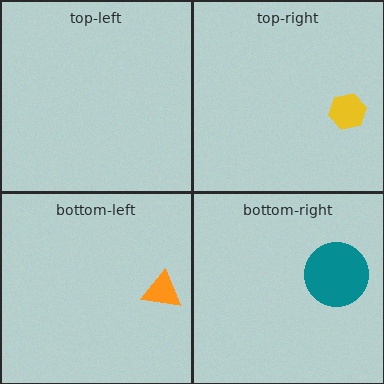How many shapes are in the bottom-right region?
1.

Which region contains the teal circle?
The bottom-right region.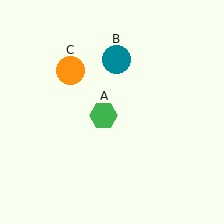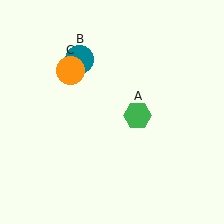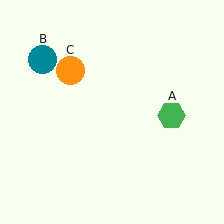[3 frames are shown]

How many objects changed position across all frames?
2 objects changed position: green hexagon (object A), teal circle (object B).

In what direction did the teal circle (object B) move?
The teal circle (object B) moved left.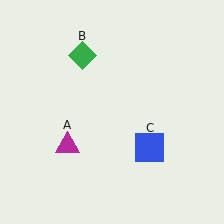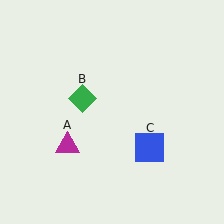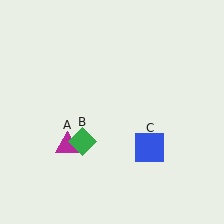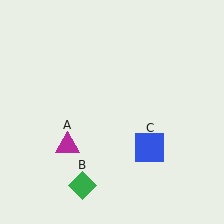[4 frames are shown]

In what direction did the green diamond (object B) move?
The green diamond (object B) moved down.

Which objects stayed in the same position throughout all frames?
Magenta triangle (object A) and blue square (object C) remained stationary.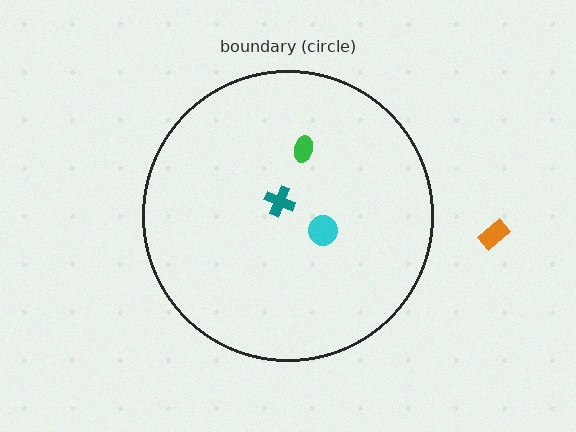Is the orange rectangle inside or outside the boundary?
Outside.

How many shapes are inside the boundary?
3 inside, 1 outside.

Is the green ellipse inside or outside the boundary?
Inside.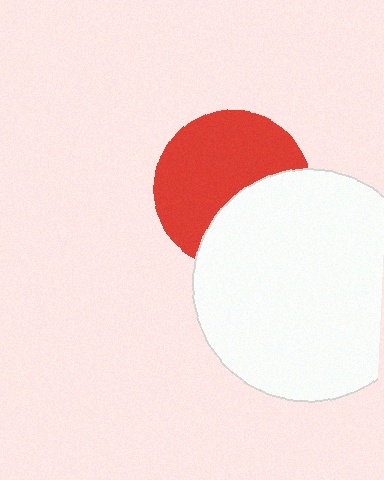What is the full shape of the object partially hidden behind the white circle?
The partially hidden object is a red circle.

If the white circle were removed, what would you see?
You would see the complete red circle.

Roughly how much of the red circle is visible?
About half of it is visible (roughly 62%).